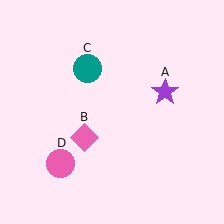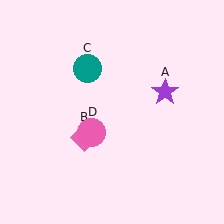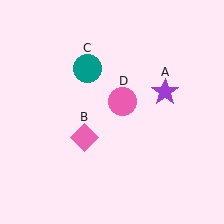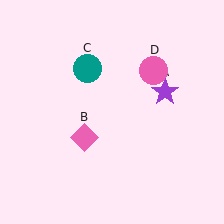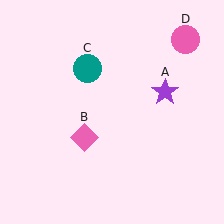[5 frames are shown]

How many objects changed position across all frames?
1 object changed position: pink circle (object D).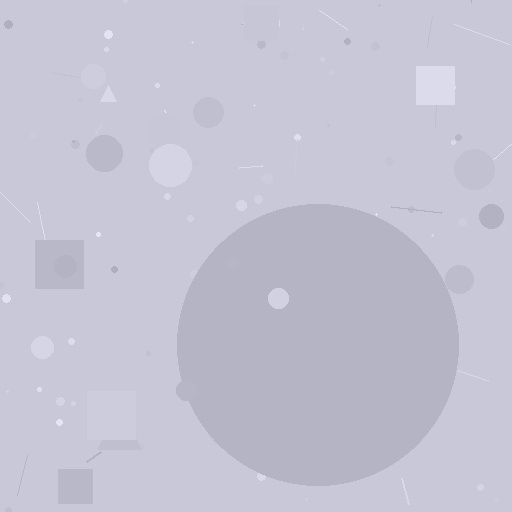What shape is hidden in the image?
A circle is hidden in the image.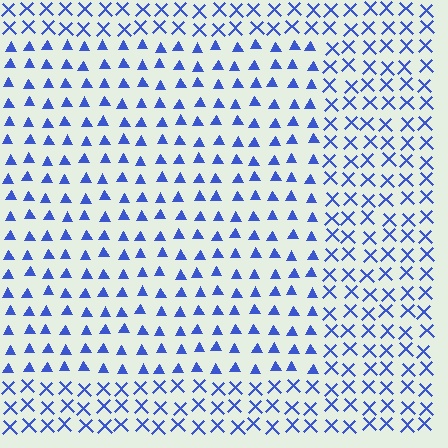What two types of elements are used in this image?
The image uses triangles inside the rectangle region and X marks outside it.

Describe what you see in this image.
The image is filled with small blue elements arranged in a uniform grid. A rectangle-shaped region contains triangles, while the surrounding area contains X marks. The boundary is defined purely by the change in element shape.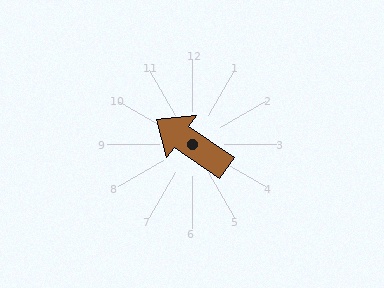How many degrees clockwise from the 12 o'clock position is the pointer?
Approximately 305 degrees.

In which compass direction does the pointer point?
Northwest.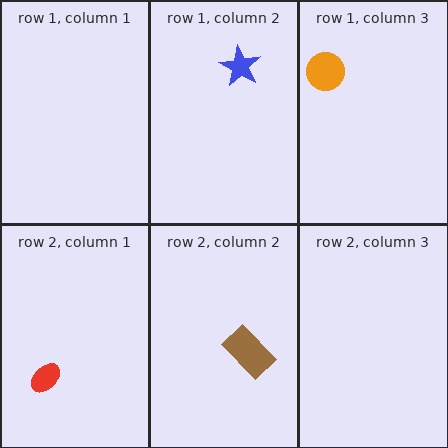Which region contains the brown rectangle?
The row 2, column 2 region.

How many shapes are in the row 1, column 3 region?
1.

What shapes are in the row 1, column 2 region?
The blue star.